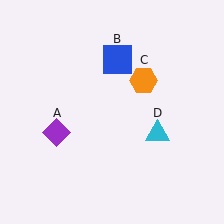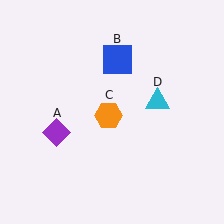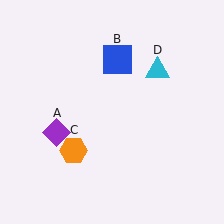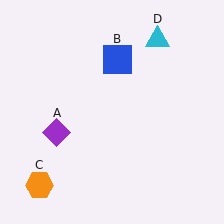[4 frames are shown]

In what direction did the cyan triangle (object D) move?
The cyan triangle (object D) moved up.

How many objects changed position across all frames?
2 objects changed position: orange hexagon (object C), cyan triangle (object D).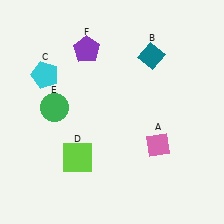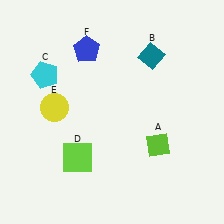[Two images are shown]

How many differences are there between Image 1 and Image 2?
There are 3 differences between the two images.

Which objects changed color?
A changed from pink to lime. E changed from green to yellow. F changed from purple to blue.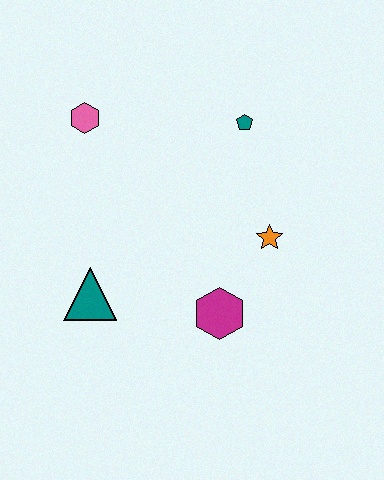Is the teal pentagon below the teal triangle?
No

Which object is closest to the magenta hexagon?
The orange star is closest to the magenta hexagon.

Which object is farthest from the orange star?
The pink hexagon is farthest from the orange star.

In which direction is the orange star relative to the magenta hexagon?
The orange star is above the magenta hexagon.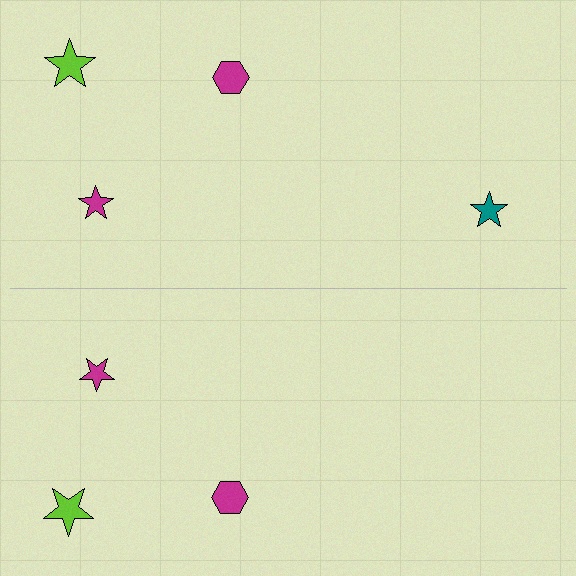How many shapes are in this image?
There are 7 shapes in this image.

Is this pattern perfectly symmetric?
No, the pattern is not perfectly symmetric. A teal star is missing from the bottom side.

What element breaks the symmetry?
A teal star is missing from the bottom side.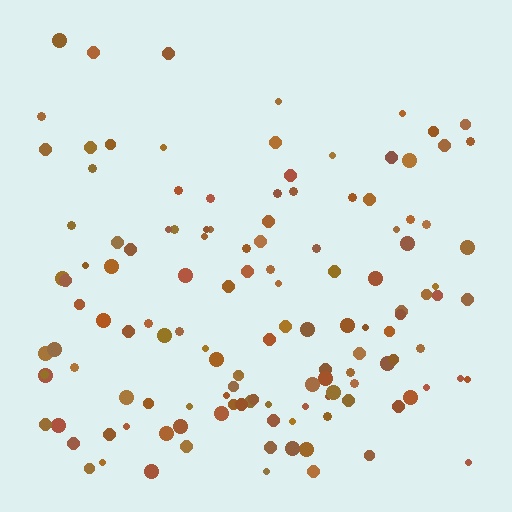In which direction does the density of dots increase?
From top to bottom, with the bottom side densest.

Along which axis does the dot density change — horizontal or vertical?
Vertical.